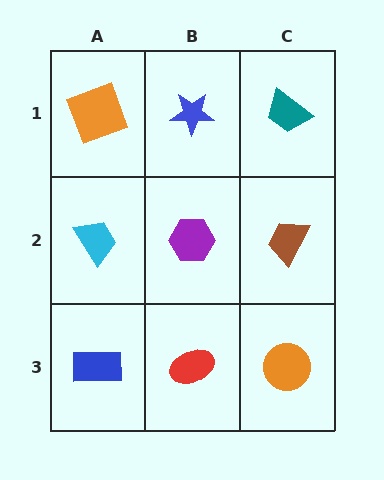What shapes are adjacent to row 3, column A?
A cyan trapezoid (row 2, column A), a red ellipse (row 3, column B).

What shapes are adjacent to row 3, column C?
A brown trapezoid (row 2, column C), a red ellipse (row 3, column B).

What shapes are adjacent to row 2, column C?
A teal trapezoid (row 1, column C), an orange circle (row 3, column C), a purple hexagon (row 2, column B).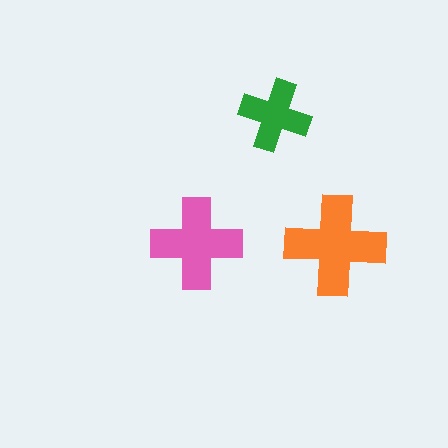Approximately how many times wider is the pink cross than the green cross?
About 1.5 times wider.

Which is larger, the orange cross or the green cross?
The orange one.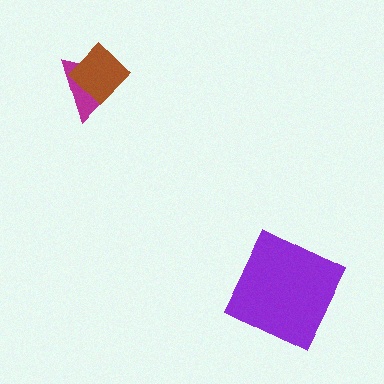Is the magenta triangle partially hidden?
Yes, it is partially covered by another shape.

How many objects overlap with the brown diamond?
1 object overlaps with the brown diamond.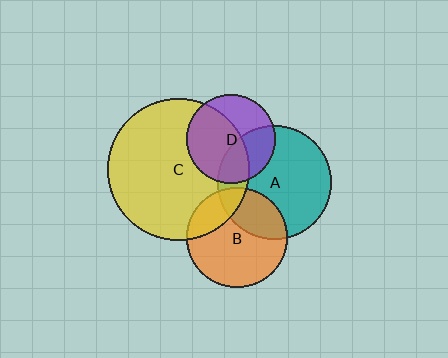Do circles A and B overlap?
Yes.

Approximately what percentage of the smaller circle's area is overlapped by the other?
Approximately 30%.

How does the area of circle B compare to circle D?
Approximately 1.3 times.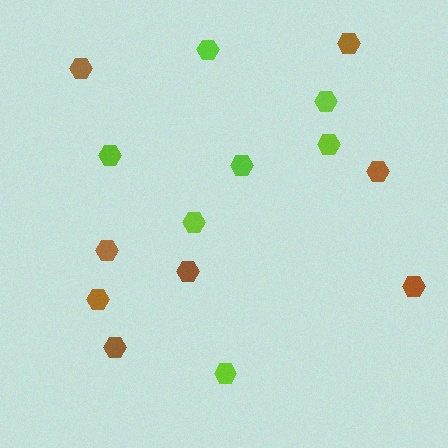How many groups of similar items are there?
There are 2 groups: one group of brown hexagons (8) and one group of lime hexagons (7).